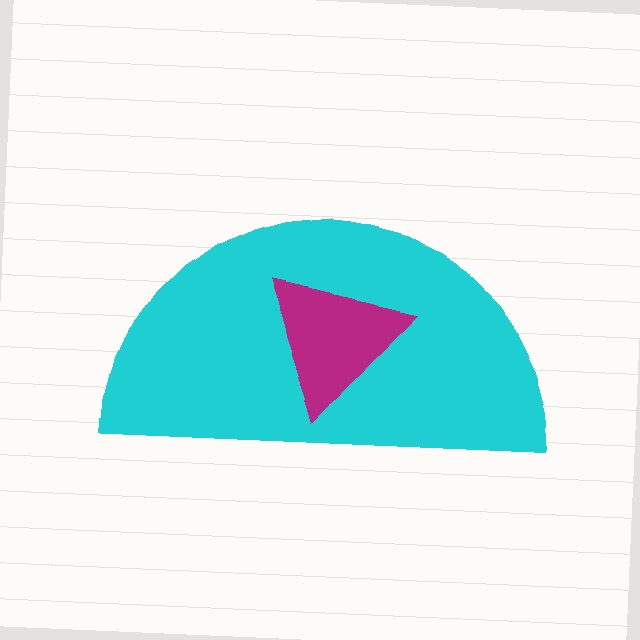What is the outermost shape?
The cyan semicircle.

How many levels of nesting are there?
2.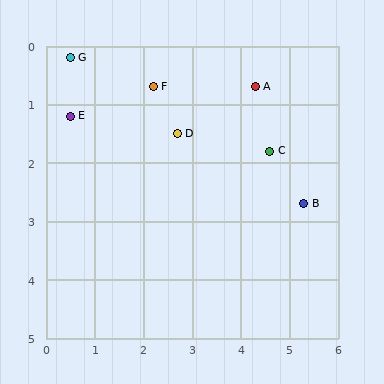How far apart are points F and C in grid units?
Points F and C are about 2.6 grid units apart.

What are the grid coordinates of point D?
Point D is at approximately (2.7, 1.5).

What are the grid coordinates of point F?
Point F is at approximately (2.2, 0.7).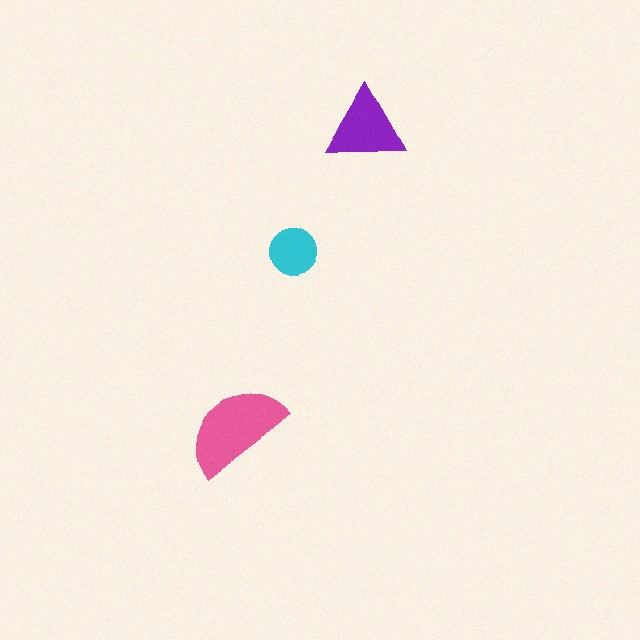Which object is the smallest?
The cyan circle.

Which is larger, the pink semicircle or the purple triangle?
The pink semicircle.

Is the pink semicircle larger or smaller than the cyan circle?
Larger.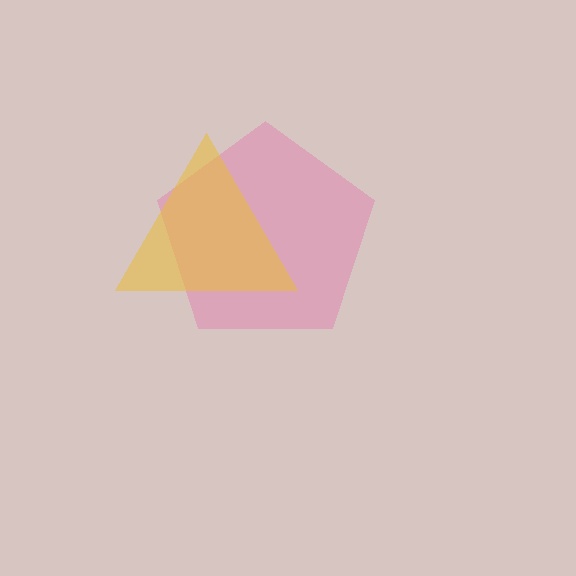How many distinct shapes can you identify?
There are 2 distinct shapes: a pink pentagon, a yellow triangle.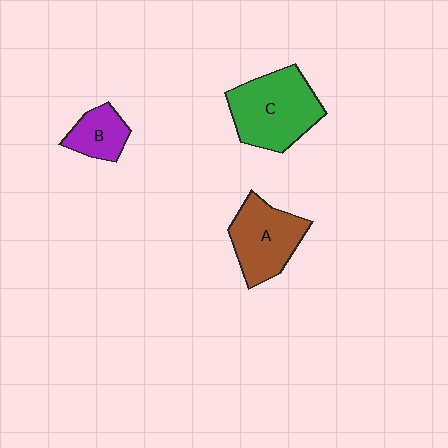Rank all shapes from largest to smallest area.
From largest to smallest: C (green), A (brown), B (purple).